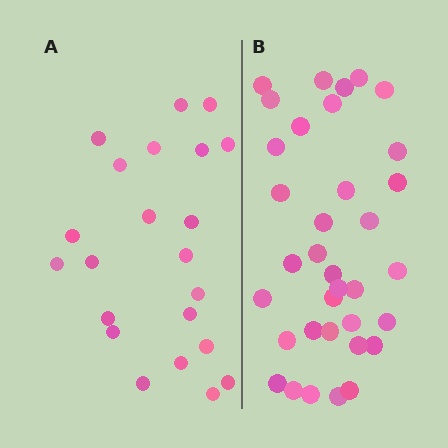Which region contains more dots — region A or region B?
Region B (the right region) has more dots.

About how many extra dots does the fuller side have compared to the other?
Region B has approximately 15 more dots than region A.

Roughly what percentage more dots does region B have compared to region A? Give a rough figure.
About 60% more.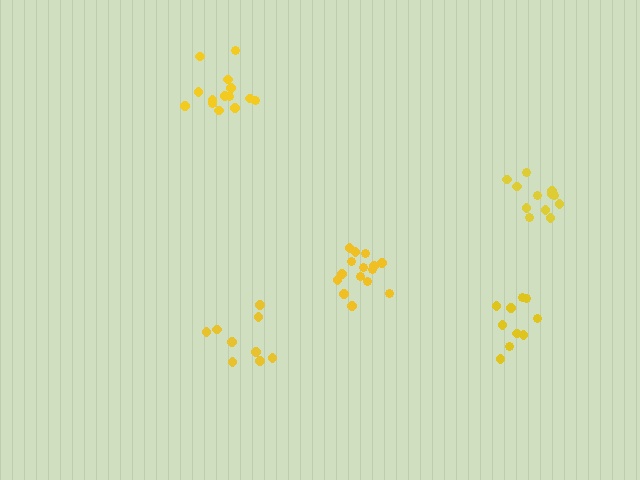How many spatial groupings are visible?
There are 5 spatial groupings.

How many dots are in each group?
Group 1: 14 dots, Group 2: 15 dots, Group 3: 12 dots, Group 4: 10 dots, Group 5: 9 dots (60 total).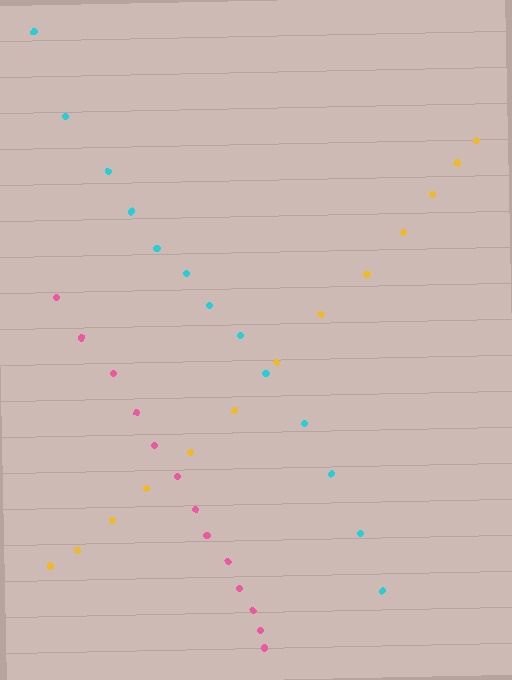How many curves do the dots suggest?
There are 3 distinct paths.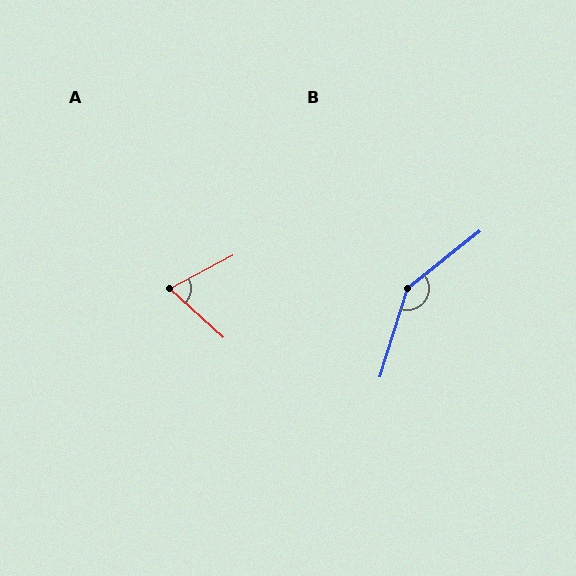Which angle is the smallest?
A, at approximately 70 degrees.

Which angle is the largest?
B, at approximately 146 degrees.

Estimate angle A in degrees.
Approximately 70 degrees.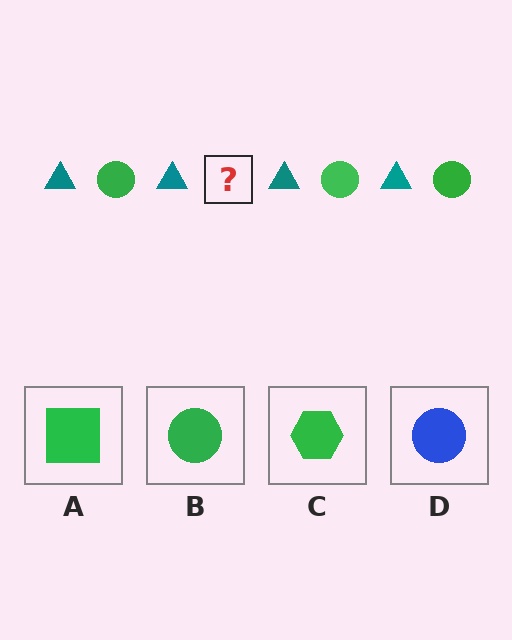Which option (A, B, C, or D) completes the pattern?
B.